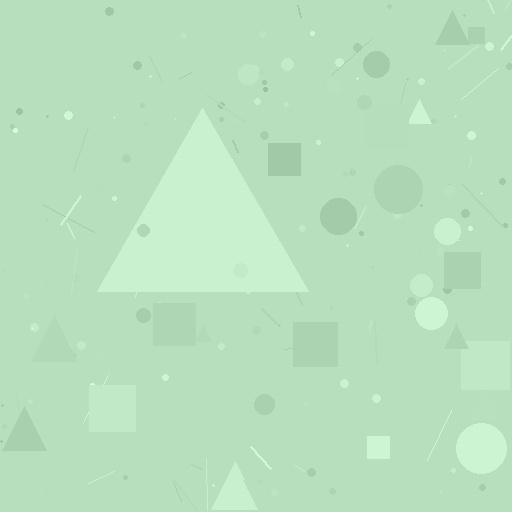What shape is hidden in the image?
A triangle is hidden in the image.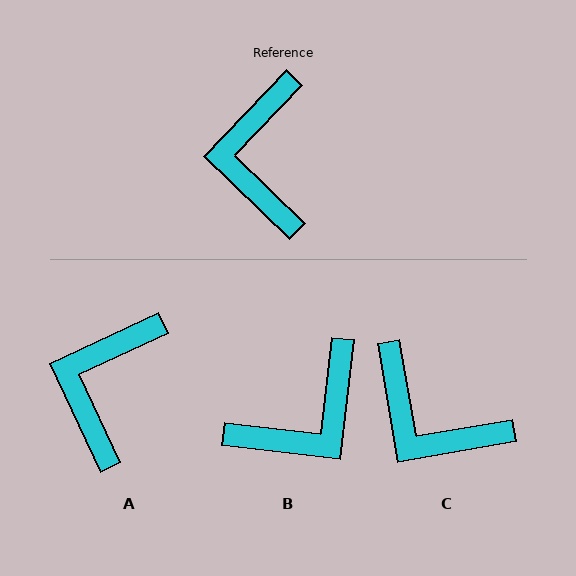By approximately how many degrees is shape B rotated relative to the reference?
Approximately 127 degrees counter-clockwise.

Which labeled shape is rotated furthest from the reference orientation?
B, about 127 degrees away.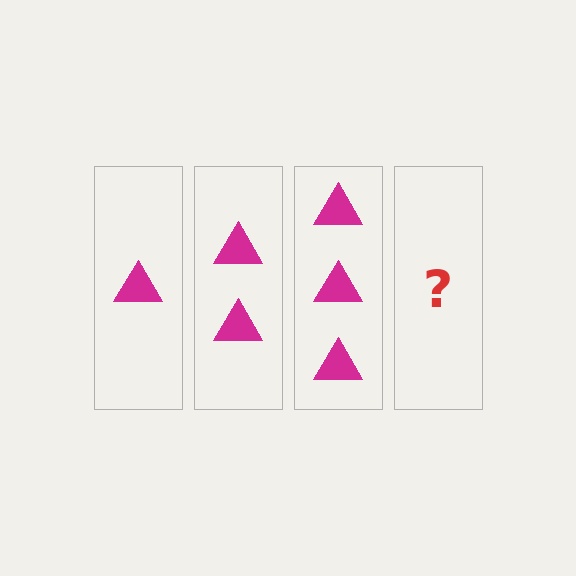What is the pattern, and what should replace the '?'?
The pattern is that each step adds one more triangle. The '?' should be 4 triangles.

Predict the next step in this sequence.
The next step is 4 triangles.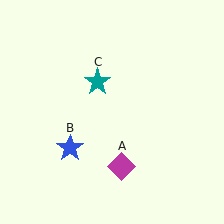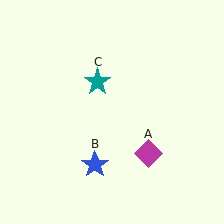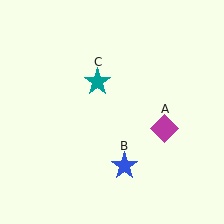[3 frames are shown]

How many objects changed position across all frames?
2 objects changed position: magenta diamond (object A), blue star (object B).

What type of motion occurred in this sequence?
The magenta diamond (object A), blue star (object B) rotated counterclockwise around the center of the scene.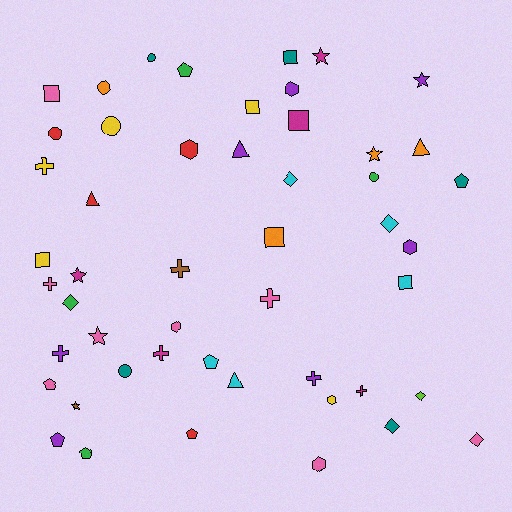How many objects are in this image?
There are 50 objects.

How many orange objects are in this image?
There are 4 orange objects.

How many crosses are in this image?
There are 8 crosses.